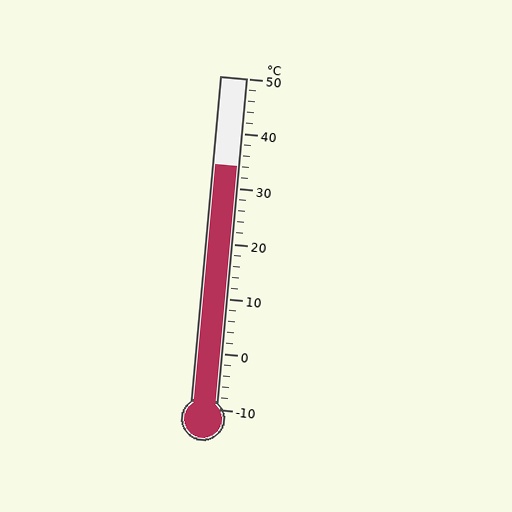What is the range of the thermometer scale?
The thermometer scale ranges from -10°C to 50°C.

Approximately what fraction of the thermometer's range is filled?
The thermometer is filled to approximately 75% of its range.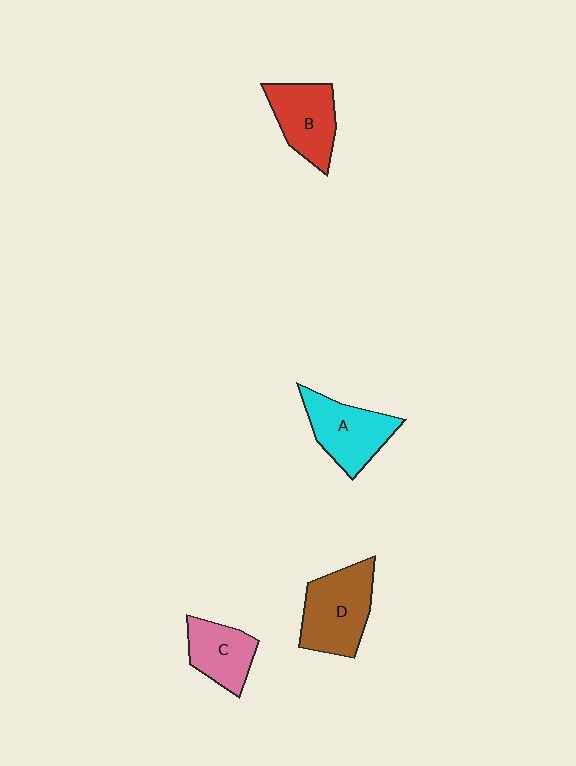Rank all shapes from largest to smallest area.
From largest to smallest: D (brown), A (cyan), B (red), C (pink).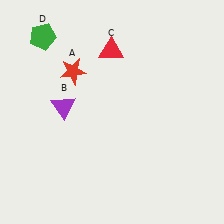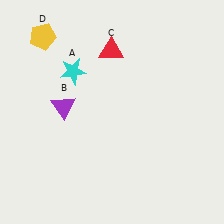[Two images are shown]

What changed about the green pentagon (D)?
In Image 1, D is green. In Image 2, it changed to yellow.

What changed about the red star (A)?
In Image 1, A is red. In Image 2, it changed to cyan.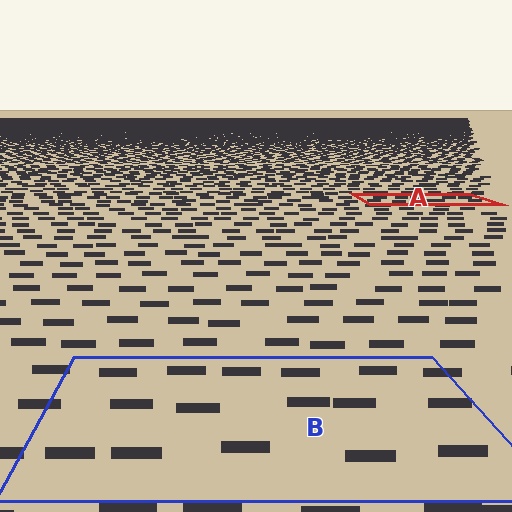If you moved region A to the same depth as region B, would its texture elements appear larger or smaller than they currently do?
They would appear larger. At a closer depth, the same texture elements are projected at a bigger on-screen size.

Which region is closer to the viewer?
Region B is closer. The texture elements there are larger and more spread out.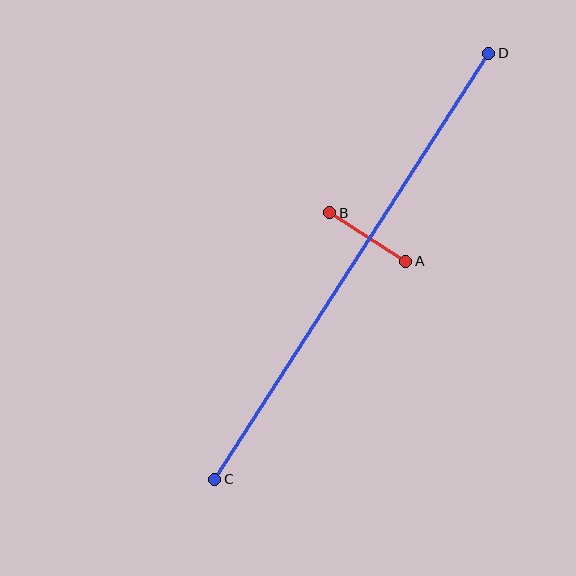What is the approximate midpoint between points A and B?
The midpoint is at approximately (368, 237) pixels.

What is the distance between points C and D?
The distance is approximately 507 pixels.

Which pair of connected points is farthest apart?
Points C and D are farthest apart.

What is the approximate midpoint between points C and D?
The midpoint is at approximately (352, 266) pixels.